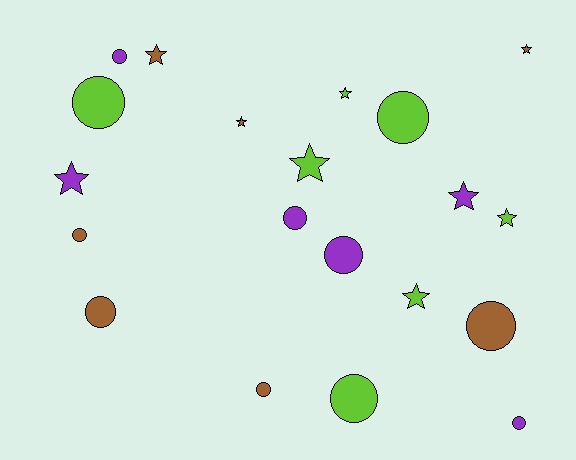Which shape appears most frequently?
Circle, with 11 objects.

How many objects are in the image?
There are 20 objects.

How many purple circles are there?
There are 4 purple circles.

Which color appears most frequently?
Lime, with 7 objects.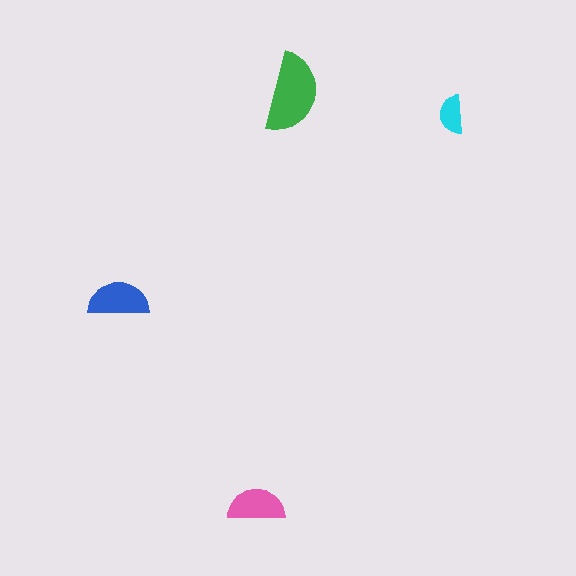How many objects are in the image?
There are 4 objects in the image.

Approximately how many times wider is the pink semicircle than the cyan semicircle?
About 1.5 times wider.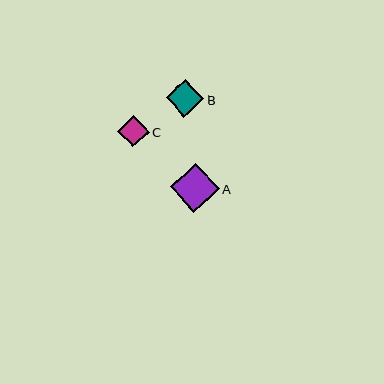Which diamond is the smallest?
Diamond C is the smallest with a size of approximately 31 pixels.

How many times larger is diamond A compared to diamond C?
Diamond A is approximately 1.6 times the size of diamond C.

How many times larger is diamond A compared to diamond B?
Diamond A is approximately 1.3 times the size of diamond B.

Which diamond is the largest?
Diamond A is the largest with a size of approximately 49 pixels.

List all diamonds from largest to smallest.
From largest to smallest: A, B, C.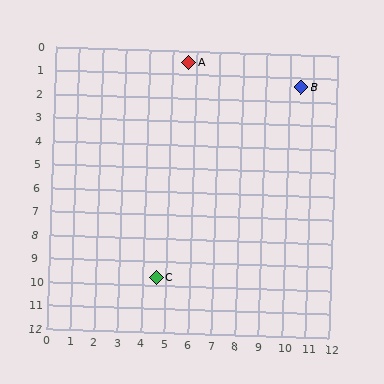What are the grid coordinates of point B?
Point B is at approximately (10.5, 1.4).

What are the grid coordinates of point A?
Point A is at approximately (5.7, 0.5).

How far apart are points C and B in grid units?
Points C and B are about 10.2 grid units apart.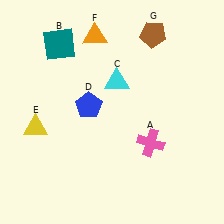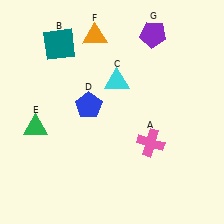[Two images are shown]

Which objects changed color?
E changed from yellow to green. G changed from brown to purple.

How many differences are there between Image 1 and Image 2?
There are 2 differences between the two images.